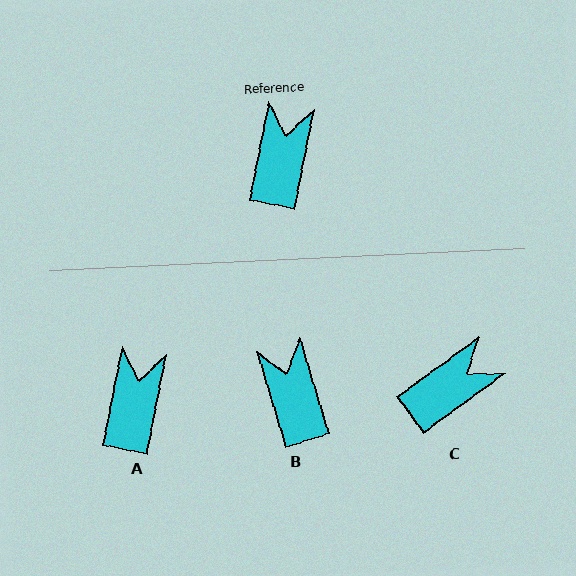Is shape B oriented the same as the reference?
No, it is off by about 28 degrees.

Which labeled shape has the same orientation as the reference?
A.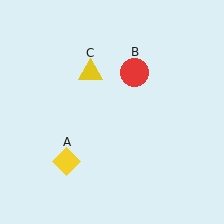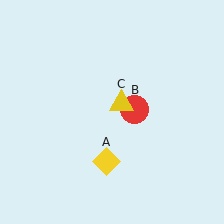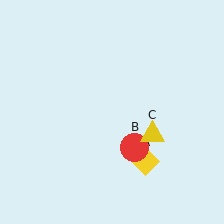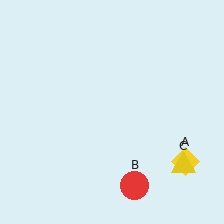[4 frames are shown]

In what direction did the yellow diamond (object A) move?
The yellow diamond (object A) moved right.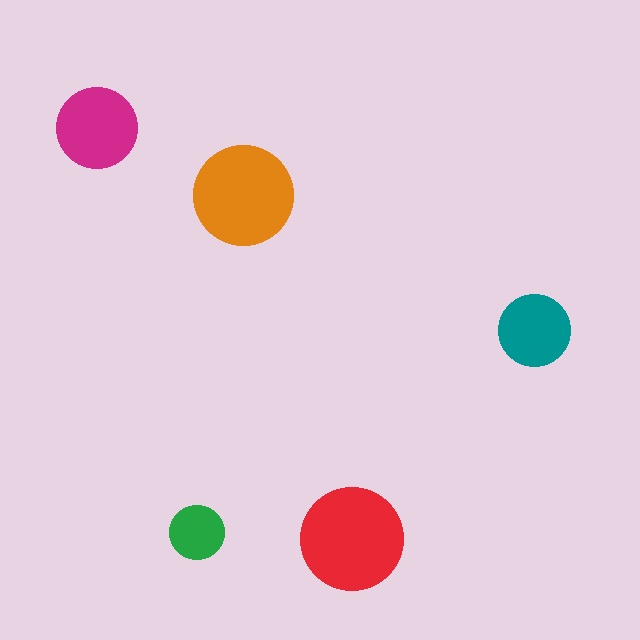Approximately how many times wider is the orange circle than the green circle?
About 2 times wider.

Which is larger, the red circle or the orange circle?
The red one.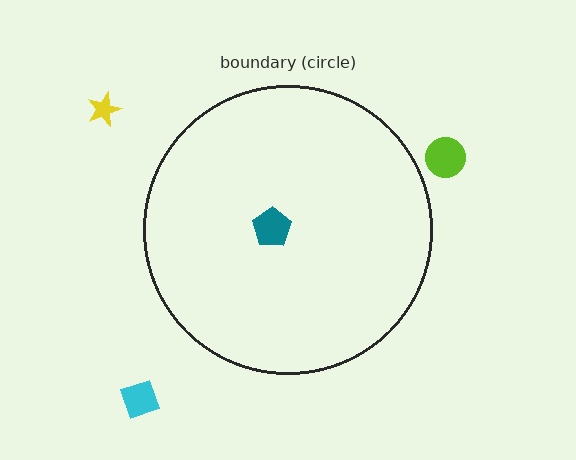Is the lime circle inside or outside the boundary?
Outside.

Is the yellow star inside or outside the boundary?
Outside.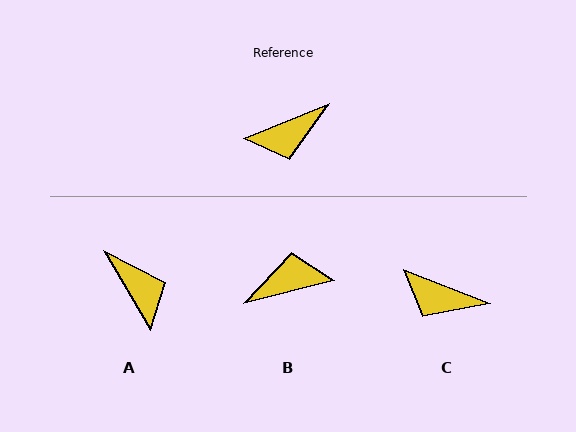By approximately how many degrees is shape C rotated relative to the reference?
Approximately 43 degrees clockwise.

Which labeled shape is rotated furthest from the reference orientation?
B, about 172 degrees away.